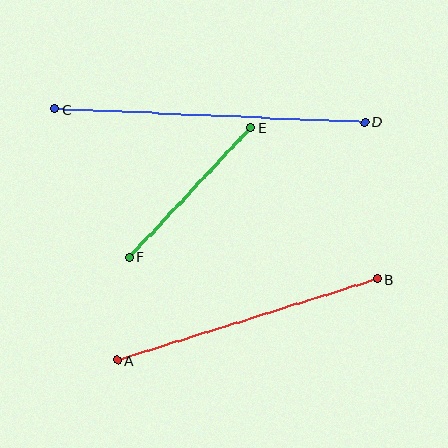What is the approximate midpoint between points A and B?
The midpoint is at approximately (248, 319) pixels.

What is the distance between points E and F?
The distance is approximately 178 pixels.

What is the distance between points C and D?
The distance is approximately 310 pixels.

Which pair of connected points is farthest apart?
Points C and D are farthest apart.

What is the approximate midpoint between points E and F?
The midpoint is at approximately (190, 192) pixels.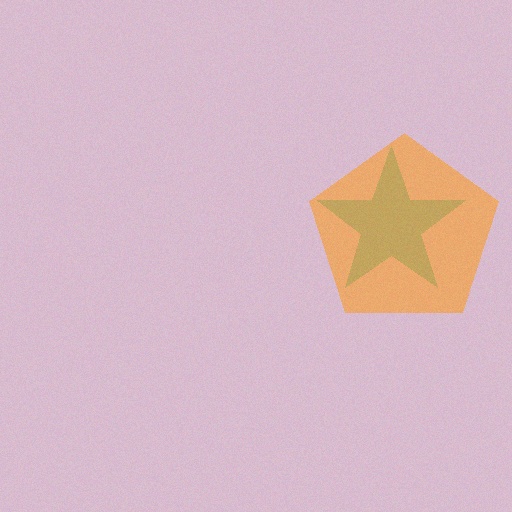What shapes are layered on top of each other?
The layered shapes are: a teal star, an orange pentagon.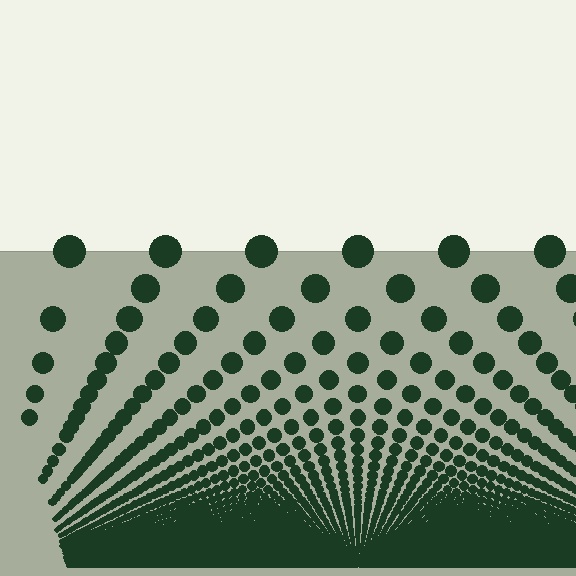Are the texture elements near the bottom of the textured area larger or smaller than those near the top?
Smaller. The gradient is inverted — elements near the bottom are smaller and denser.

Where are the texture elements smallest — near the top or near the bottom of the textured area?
Near the bottom.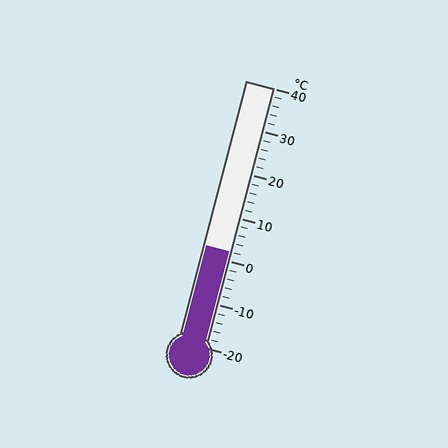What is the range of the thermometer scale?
The thermometer scale ranges from -20°C to 40°C.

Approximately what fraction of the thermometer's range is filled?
The thermometer is filled to approximately 35% of its range.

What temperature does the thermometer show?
The thermometer shows approximately 2°C.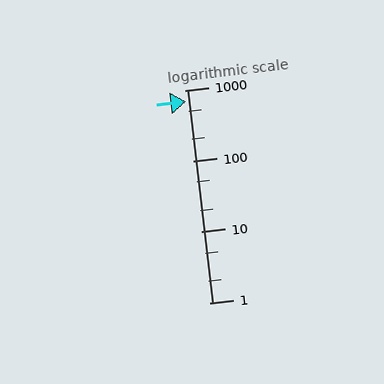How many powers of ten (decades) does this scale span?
The scale spans 3 decades, from 1 to 1000.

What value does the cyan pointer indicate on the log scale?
The pointer indicates approximately 700.